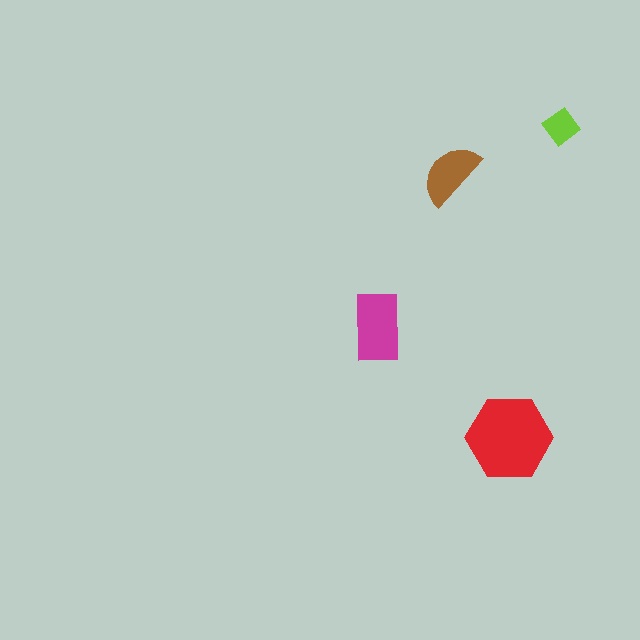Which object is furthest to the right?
The lime diamond is rightmost.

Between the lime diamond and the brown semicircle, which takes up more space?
The brown semicircle.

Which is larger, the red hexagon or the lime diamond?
The red hexagon.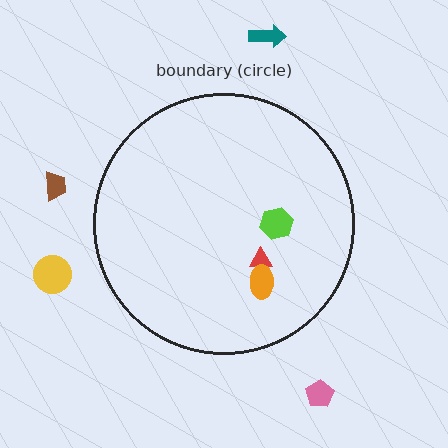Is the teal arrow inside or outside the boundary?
Outside.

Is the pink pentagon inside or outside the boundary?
Outside.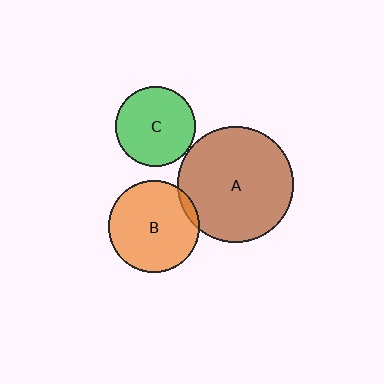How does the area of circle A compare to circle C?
Approximately 2.1 times.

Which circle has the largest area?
Circle A (brown).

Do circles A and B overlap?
Yes.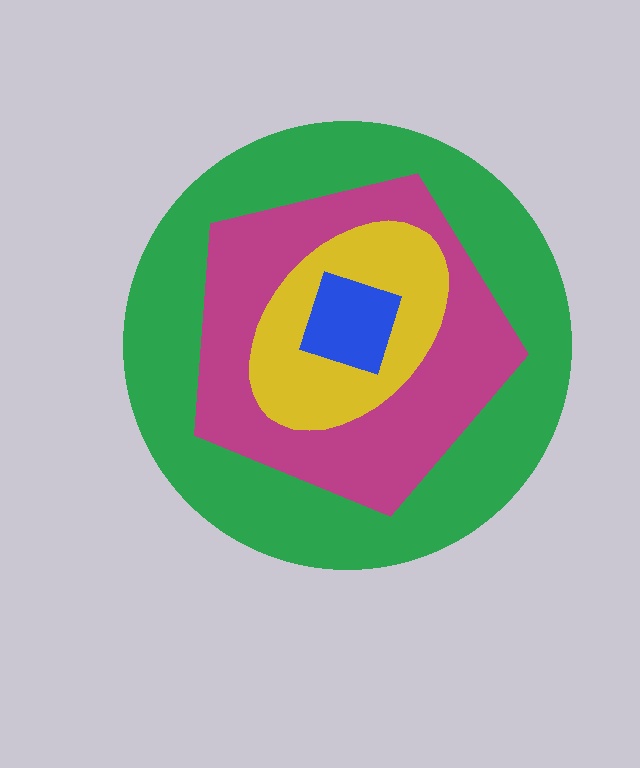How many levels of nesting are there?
4.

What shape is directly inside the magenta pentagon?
The yellow ellipse.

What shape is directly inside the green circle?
The magenta pentagon.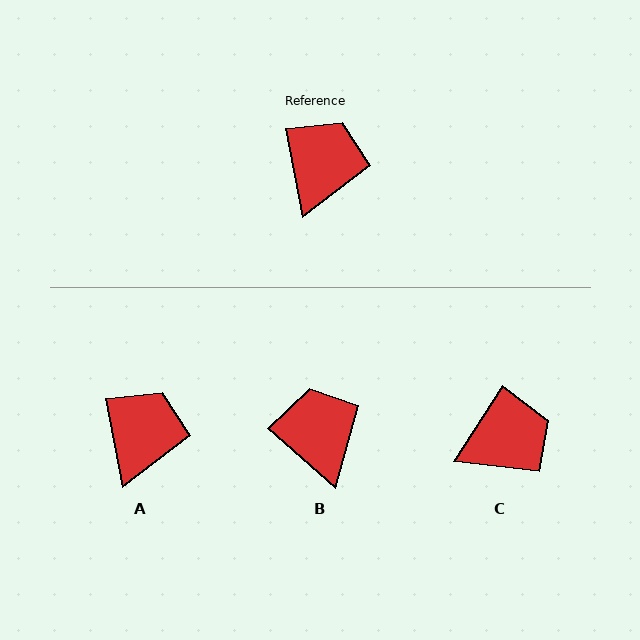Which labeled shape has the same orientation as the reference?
A.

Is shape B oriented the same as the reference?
No, it is off by about 38 degrees.